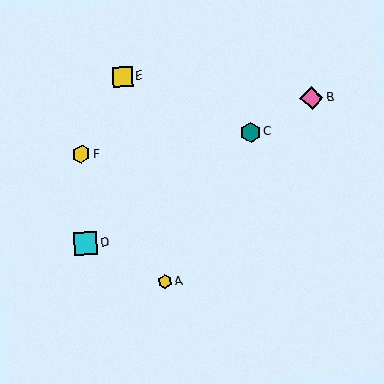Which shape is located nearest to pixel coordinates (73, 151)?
The yellow hexagon (labeled F) at (81, 154) is nearest to that location.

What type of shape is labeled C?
Shape C is a teal hexagon.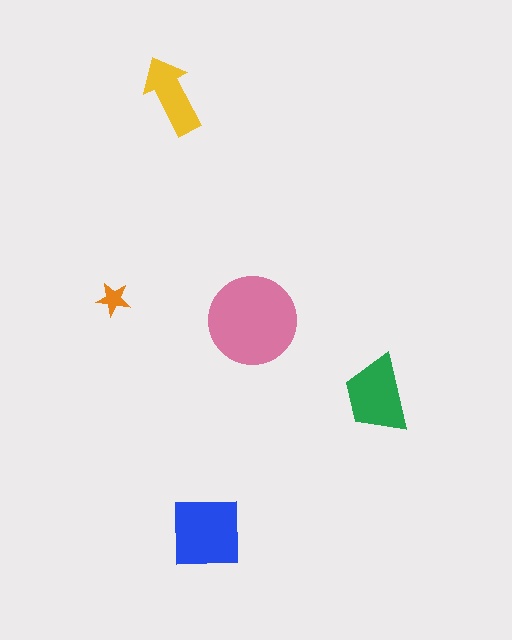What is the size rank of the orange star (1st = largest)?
5th.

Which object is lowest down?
The blue square is bottommost.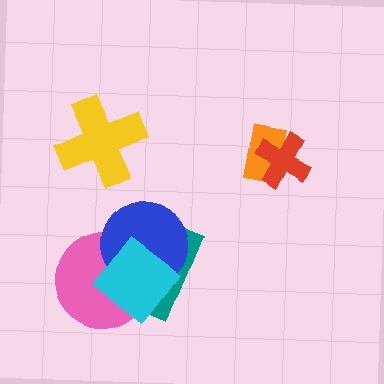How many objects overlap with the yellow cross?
0 objects overlap with the yellow cross.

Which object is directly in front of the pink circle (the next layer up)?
The teal rectangle is directly in front of the pink circle.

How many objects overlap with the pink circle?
3 objects overlap with the pink circle.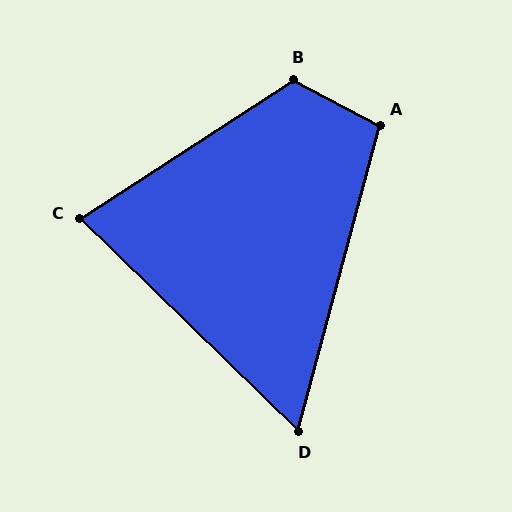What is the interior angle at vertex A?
Approximately 103 degrees (obtuse).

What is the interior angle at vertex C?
Approximately 77 degrees (acute).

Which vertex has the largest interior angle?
B, at approximately 119 degrees.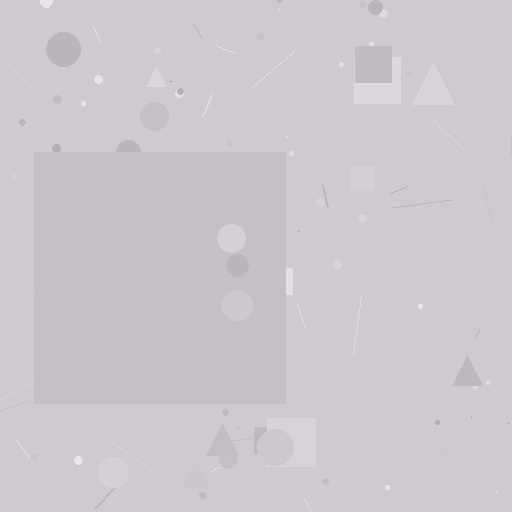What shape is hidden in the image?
A square is hidden in the image.